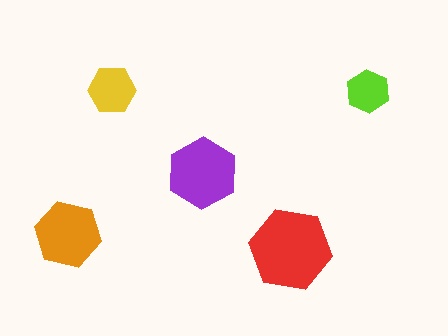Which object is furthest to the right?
The lime hexagon is rightmost.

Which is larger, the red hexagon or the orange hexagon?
The red one.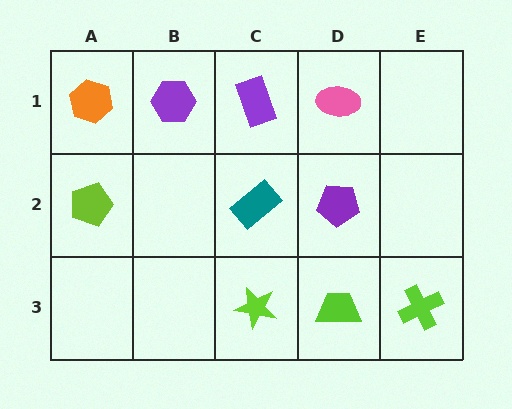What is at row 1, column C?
A purple rectangle.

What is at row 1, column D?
A pink ellipse.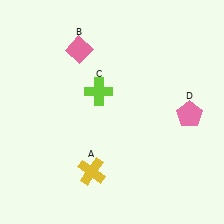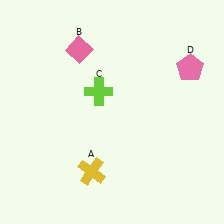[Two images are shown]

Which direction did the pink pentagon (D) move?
The pink pentagon (D) moved up.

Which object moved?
The pink pentagon (D) moved up.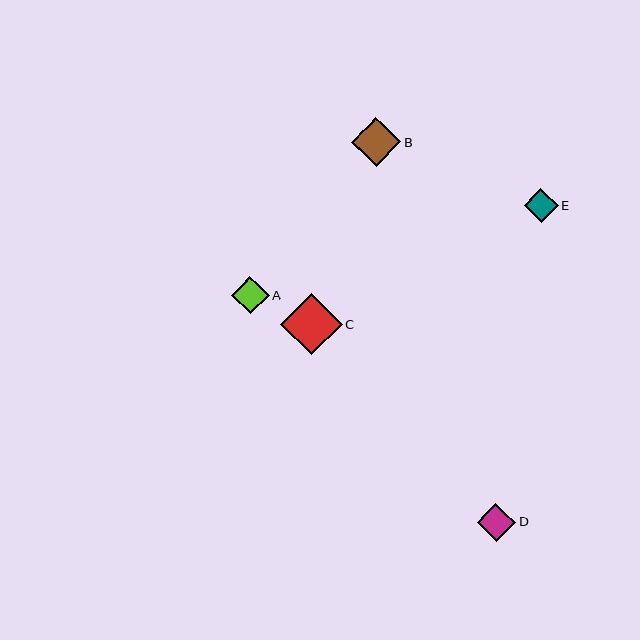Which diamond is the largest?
Diamond C is the largest with a size of approximately 61 pixels.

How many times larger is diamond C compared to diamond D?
Diamond C is approximately 1.6 times the size of diamond D.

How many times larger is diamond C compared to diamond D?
Diamond C is approximately 1.6 times the size of diamond D.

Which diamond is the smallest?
Diamond E is the smallest with a size of approximately 34 pixels.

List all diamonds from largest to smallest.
From largest to smallest: C, B, D, A, E.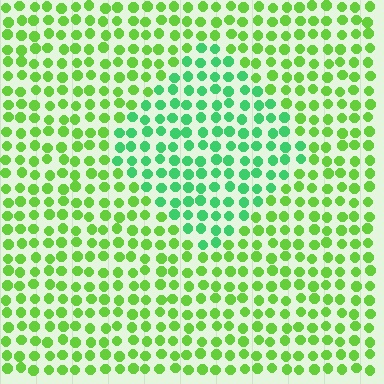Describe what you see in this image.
The image is filled with small lime elements in a uniform arrangement. A diamond-shaped region is visible where the elements are tinted to a slightly different hue, forming a subtle color boundary.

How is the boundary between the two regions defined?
The boundary is defined purely by a slight shift in hue (about 36 degrees). Spacing, size, and orientation are identical on both sides.